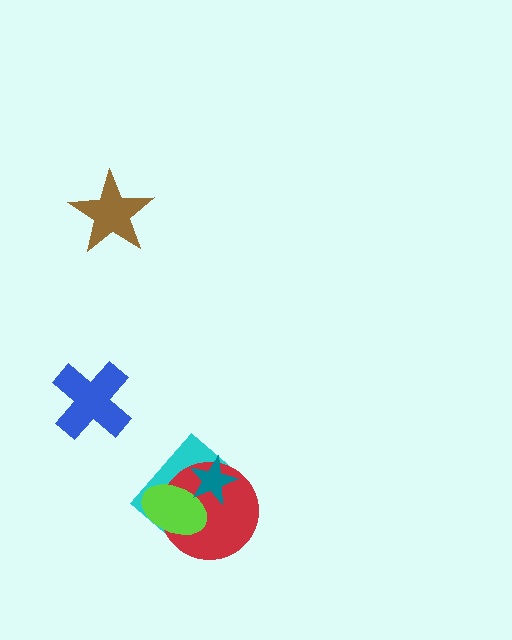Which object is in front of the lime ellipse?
The teal star is in front of the lime ellipse.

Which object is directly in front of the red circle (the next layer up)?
The lime ellipse is directly in front of the red circle.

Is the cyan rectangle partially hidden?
Yes, it is partially covered by another shape.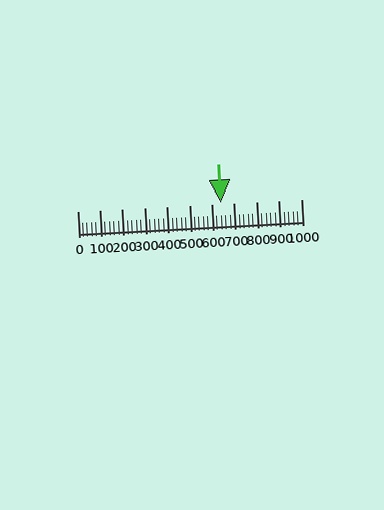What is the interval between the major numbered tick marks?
The major tick marks are spaced 100 units apart.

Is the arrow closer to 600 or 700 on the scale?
The arrow is closer to 600.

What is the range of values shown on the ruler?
The ruler shows values from 0 to 1000.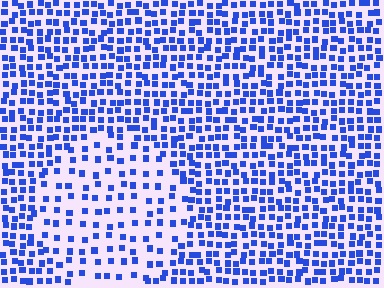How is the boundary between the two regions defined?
The boundary is defined by a change in element density (approximately 2.1x ratio). All elements are the same color, size, and shape.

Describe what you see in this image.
The image contains small blue elements arranged at two different densities. A circle-shaped region is visible where the elements are less densely packed than the surrounding area.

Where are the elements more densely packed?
The elements are more densely packed outside the circle boundary.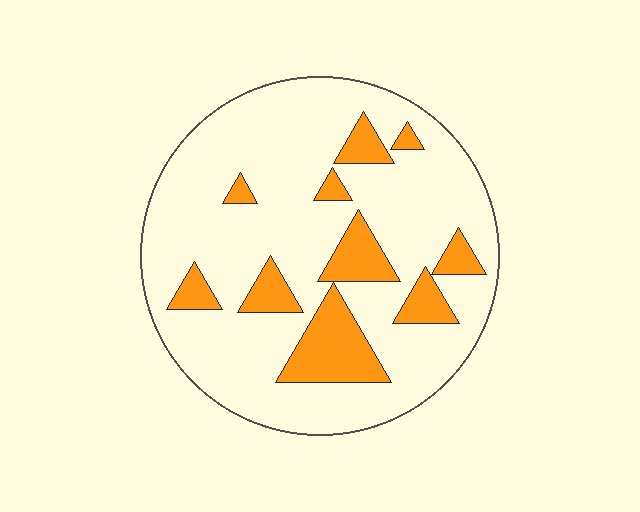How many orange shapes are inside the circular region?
10.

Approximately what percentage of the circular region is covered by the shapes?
Approximately 20%.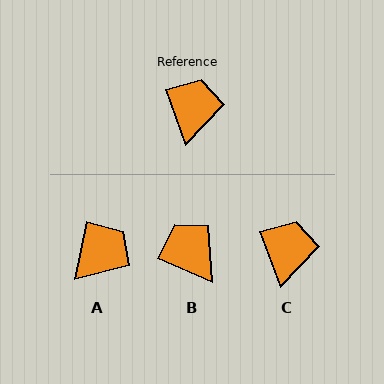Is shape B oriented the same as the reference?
No, it is off by about 47 degrees.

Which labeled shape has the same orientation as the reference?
C.